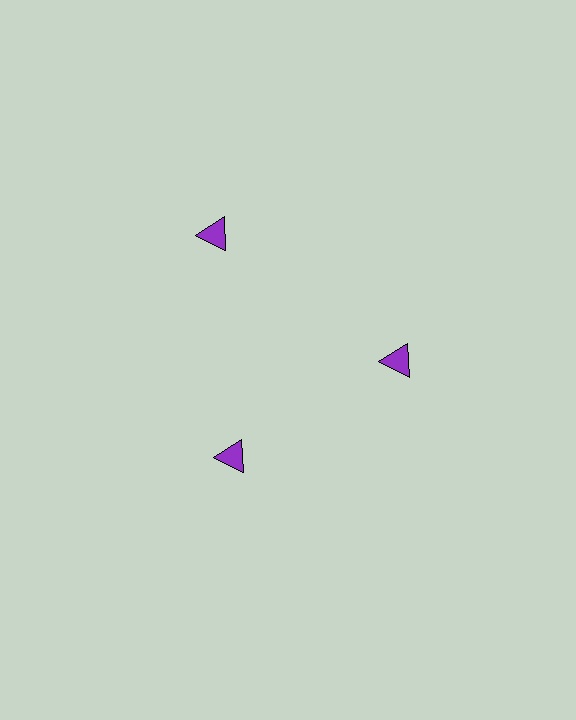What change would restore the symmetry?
The symmetry would be restored by moving it inward, back onto the ring so that all 3 triangles sit at equal angles and equal distance from the center.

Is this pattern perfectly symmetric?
No. The 3 purple triangles are arranged in a ring, but one element near the 11 o'clock position is pushed outward from the center, breaking the 3-fold rotational symmetry.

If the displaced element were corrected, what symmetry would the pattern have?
It would have 3-fold rotational symmetry — the pattern would map onto itself every 120 degrees.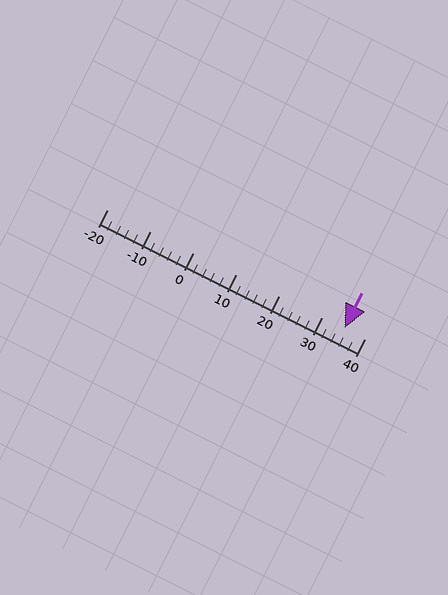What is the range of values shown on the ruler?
The ruler shows values from -20 to 40.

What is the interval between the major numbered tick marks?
The major tick marks are spaced 10 units apart.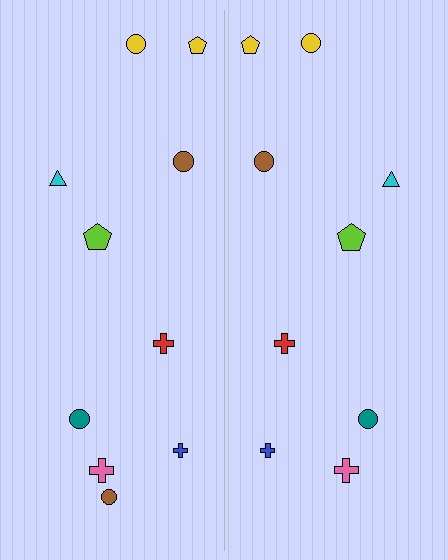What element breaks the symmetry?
A brown circle is missing from the right side.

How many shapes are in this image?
There are 19 shapes in this image.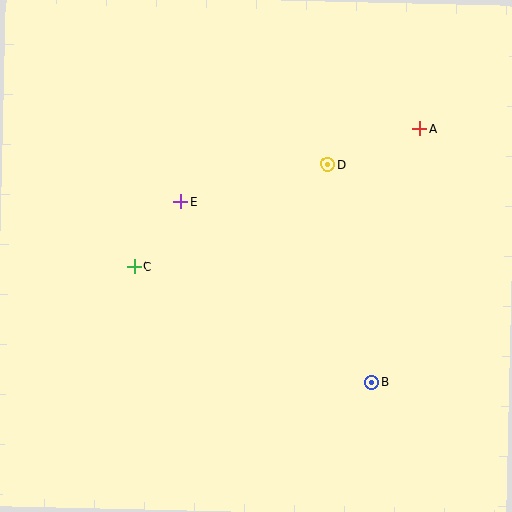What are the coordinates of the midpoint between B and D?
The midpoint between B and D is at (350, 273).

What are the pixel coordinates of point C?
Point C is at (134, 266).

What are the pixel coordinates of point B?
Point B is at (372, 382).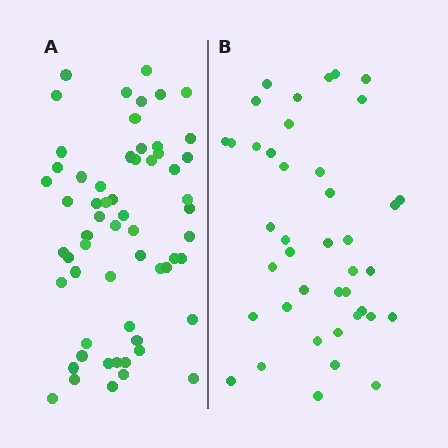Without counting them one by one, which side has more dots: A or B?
Region A (the left region) has more dots.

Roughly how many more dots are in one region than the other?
Region A has approximately 20 more dots than region B.